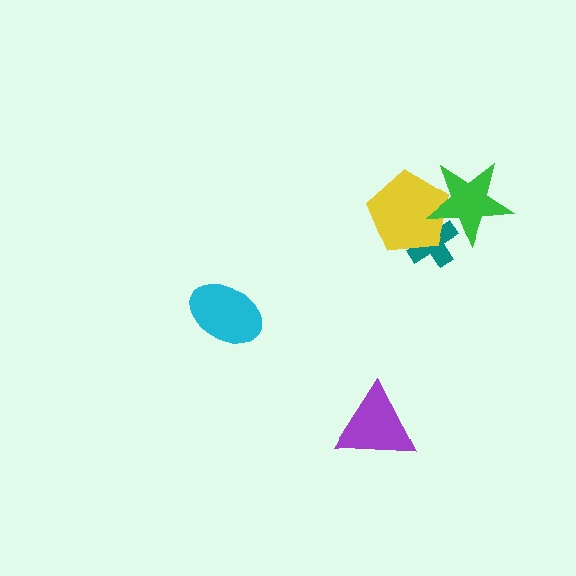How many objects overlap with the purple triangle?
0 objects overlap with the purple triangle.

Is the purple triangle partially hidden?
No, no other shape covers it.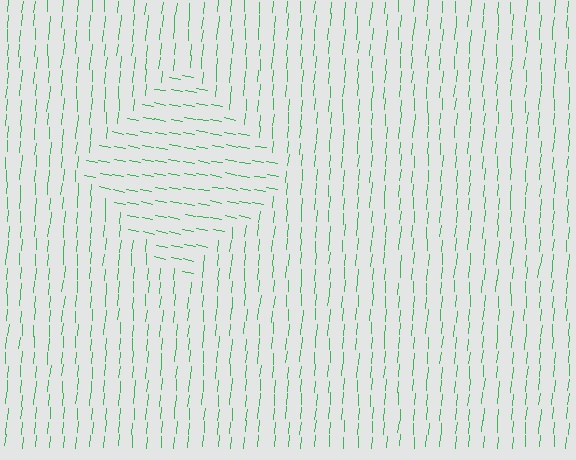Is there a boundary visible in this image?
Yes, there is a texture boundary formed by a change in line orientation.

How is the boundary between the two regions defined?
The boundary is defined purely by a change in line orientation (approximately 84 degrees difference). All lines are the same color and thickness.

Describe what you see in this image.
The image is filled with small green line segments. A diamond region in the image has lines oriented differently from the surrounding lines, creating a visible texture boundary.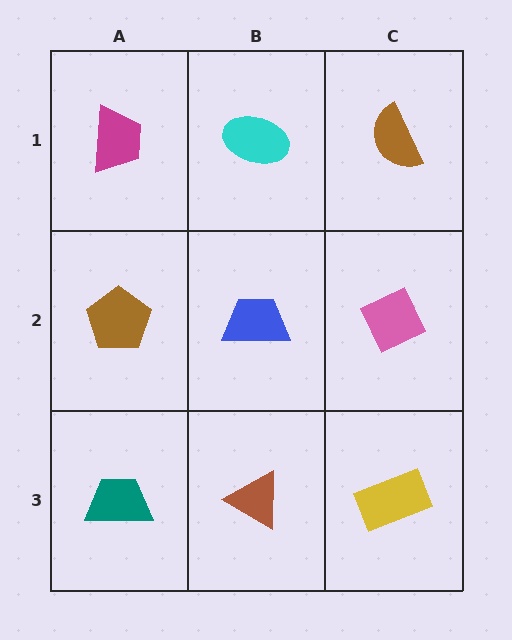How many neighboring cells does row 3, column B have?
3.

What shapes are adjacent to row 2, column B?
A cyan ellipse (row 1, column B), a brown triangle (row 3, column B), a brown pentagon (row 2, column A), a pink diamond (row 2, column C).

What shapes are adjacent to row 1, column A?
A brown pentagon (row 2, column A), a cyan ellipse (row 1, column B).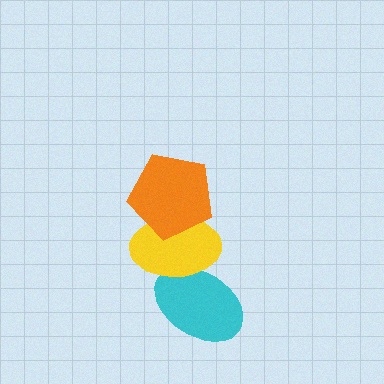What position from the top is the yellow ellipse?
The yellow ellipse is 2nd from the top.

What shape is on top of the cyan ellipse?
The yellow ellipse is on top of the cyan ellipse.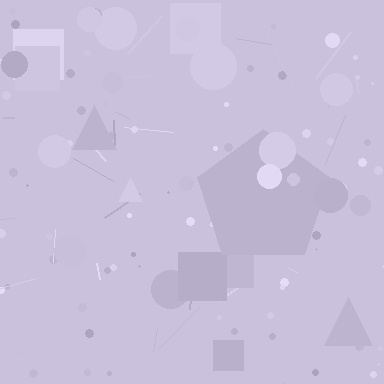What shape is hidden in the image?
A pentagon is hidden in the image.